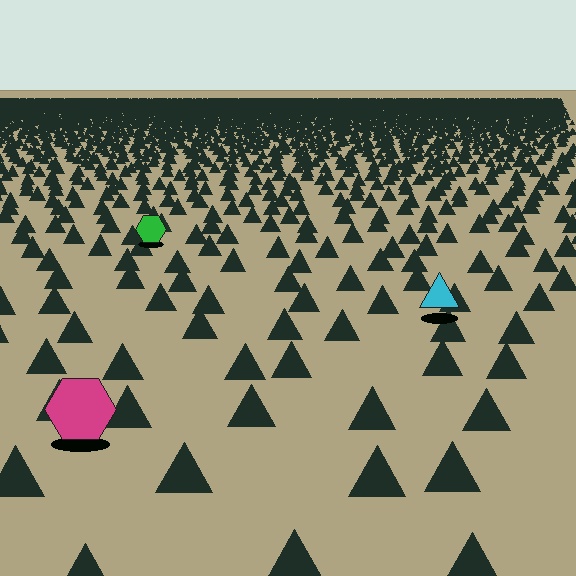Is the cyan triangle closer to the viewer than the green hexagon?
Yes. The cyan triangle is closer — you can tell from the texture gradient: the ground texture is coarser near it.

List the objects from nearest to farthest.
From nearest to farthest: the magenta hexagon, the cyan triangle, the green hexagon.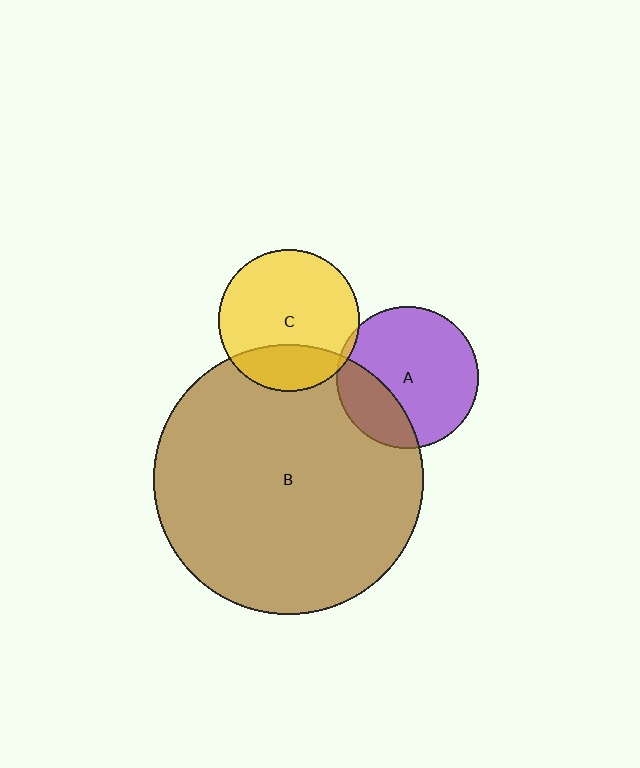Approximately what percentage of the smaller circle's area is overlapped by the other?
Approximately 5%.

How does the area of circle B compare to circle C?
Approximately 3.7 times.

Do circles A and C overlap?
Yes.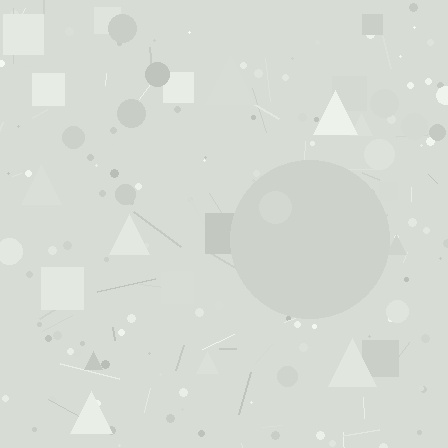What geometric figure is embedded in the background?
A circle is embedded in the background.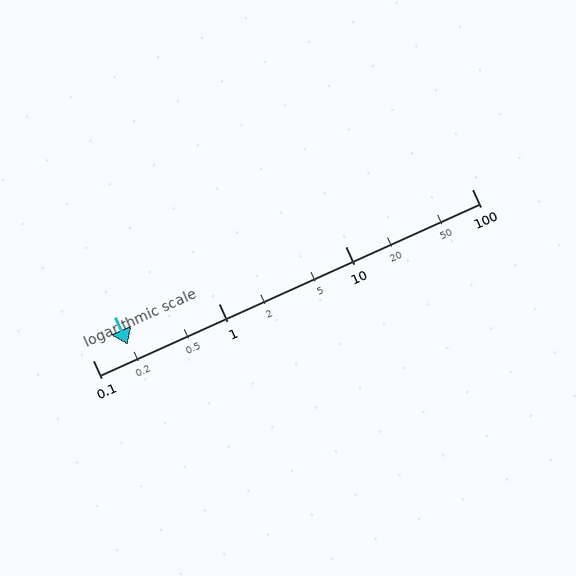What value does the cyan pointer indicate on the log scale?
The pointer indicates approximately 0.19.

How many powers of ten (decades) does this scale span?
The scale spans 3 decades, from 0.1 to 100.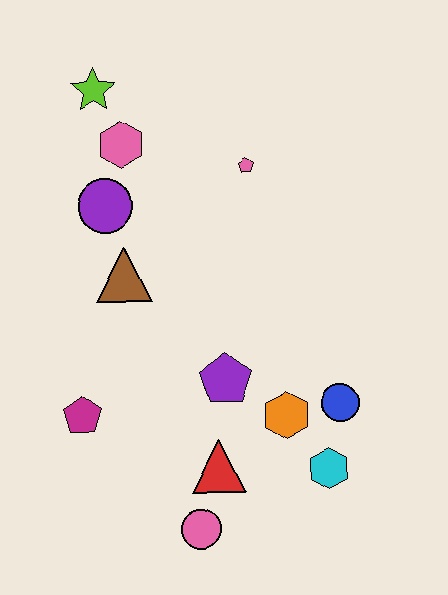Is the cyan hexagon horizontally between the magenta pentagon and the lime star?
No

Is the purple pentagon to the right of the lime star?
Yes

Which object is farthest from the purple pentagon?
The lime star is farthest from the purple pentagon.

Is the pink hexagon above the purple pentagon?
Yes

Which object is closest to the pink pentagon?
The pink hexagon is closest to the pink pentagon.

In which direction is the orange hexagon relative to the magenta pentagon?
The orange hexagon is to the right of the magenta pentagon.